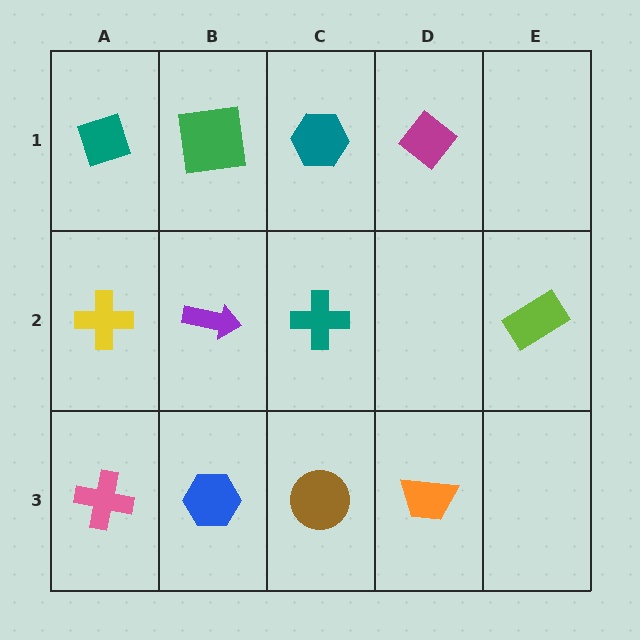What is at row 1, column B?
A green square.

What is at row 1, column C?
A teal hexagon.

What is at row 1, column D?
A magenta diamond.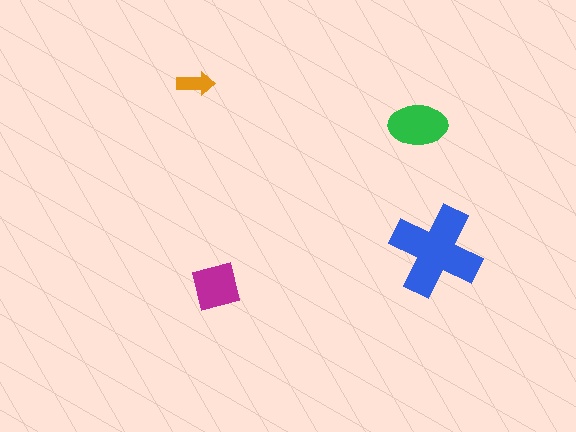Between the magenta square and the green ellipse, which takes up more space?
The green ellipse.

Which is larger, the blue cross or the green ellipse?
The blue cross.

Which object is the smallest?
The orange arrow.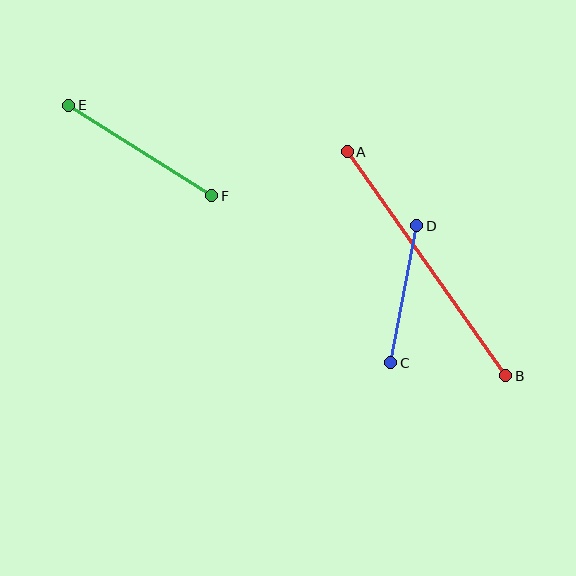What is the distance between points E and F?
The distance is approximately 169 pixels.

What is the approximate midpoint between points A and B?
The midpoint is at approximately (426, 264) pixels.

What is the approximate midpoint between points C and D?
The midpoint is at approximately (404, 294) pixels.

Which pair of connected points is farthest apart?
Points A and B are farthest apart.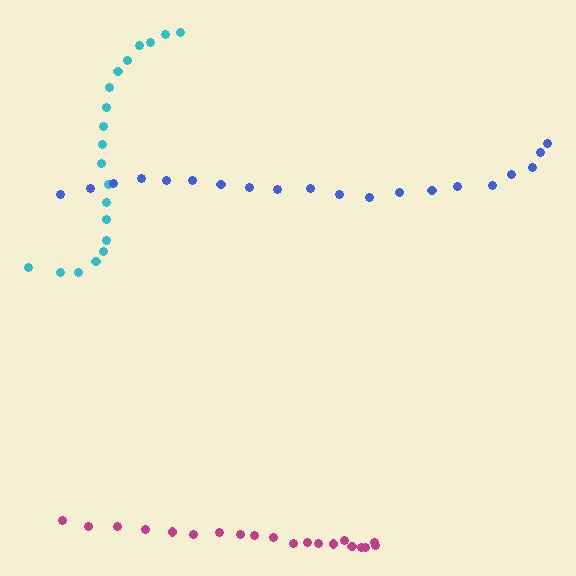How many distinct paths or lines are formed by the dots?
There are 3 distinct paths.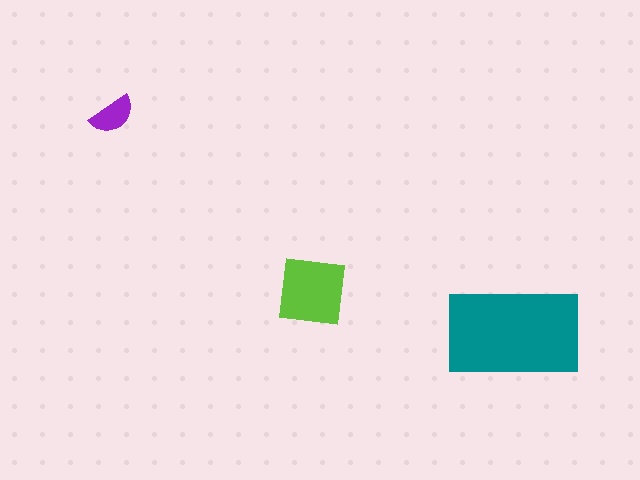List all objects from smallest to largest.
The purple semicircle, the lime square, the teal rectangle.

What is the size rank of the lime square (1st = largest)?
2nd.